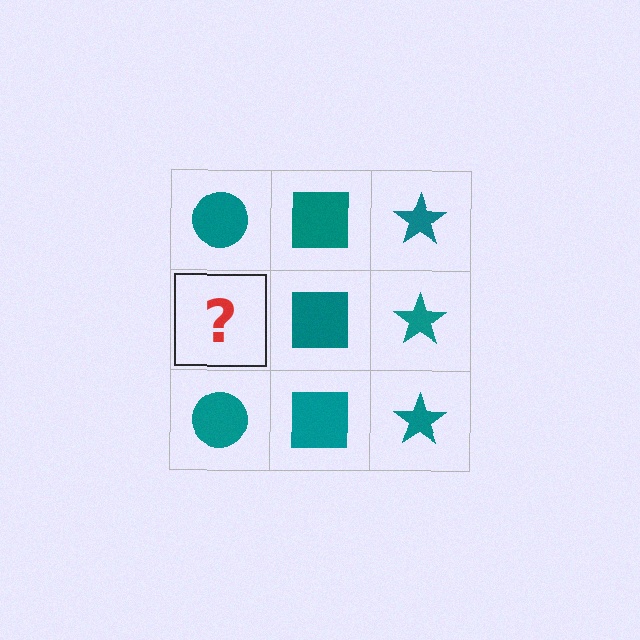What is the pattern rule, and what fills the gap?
The rule is that each column has a consistent shape. The gap should be filled with a teal circle.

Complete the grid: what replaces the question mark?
The question mark should be replaced with a teal circle.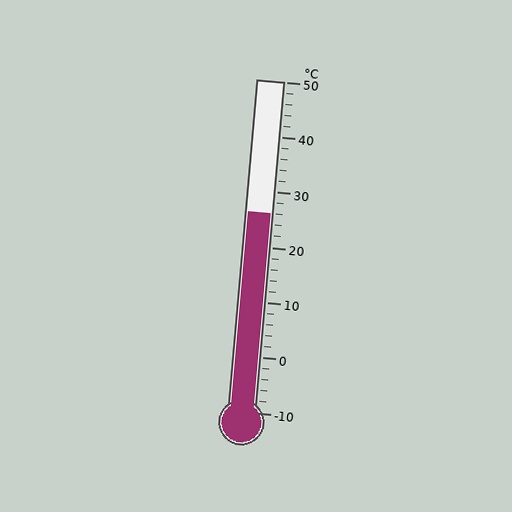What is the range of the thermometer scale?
The thermometer scale ranges from -10°C to 50°C.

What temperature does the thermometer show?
The thermometer shows approximately 26°C.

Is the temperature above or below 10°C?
The temperature is above 10°C.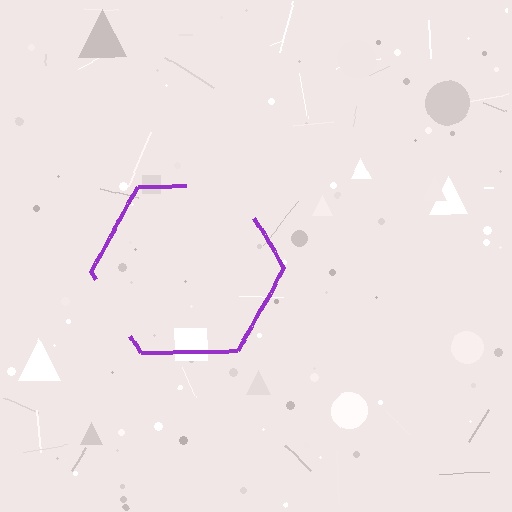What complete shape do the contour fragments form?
The contour fragments form a hexagon.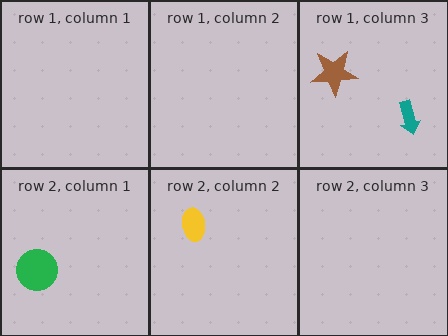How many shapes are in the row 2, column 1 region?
1.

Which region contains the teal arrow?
The row 1, column 3 region.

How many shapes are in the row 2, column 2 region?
1.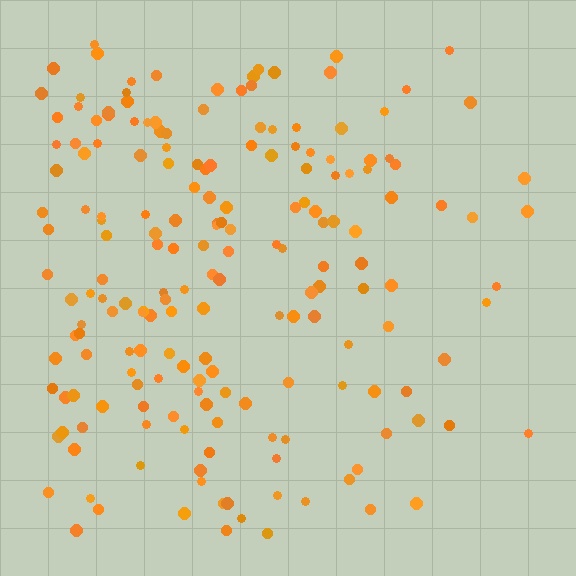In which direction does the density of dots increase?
From right to left, with the left side densest.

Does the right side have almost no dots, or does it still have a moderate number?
Still a moderate number, just noticeably fewer than the left.